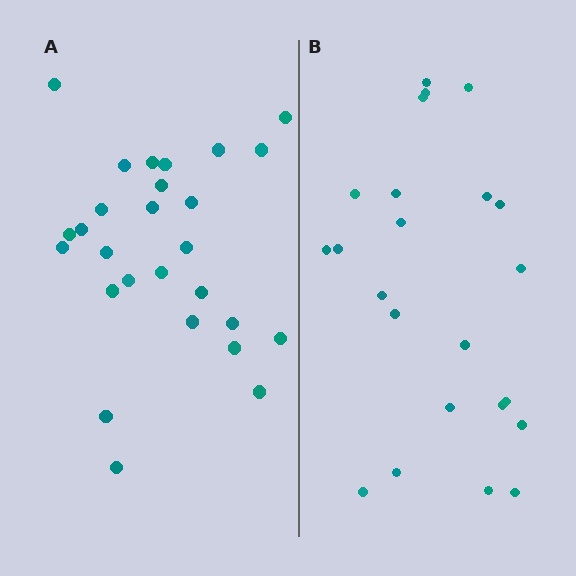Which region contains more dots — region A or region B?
Region A (the left region) has more dots.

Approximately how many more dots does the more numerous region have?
Region A has about 4 more dots than region B.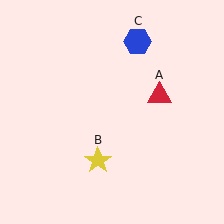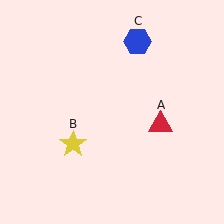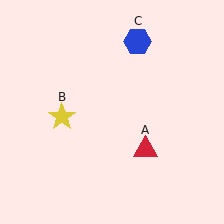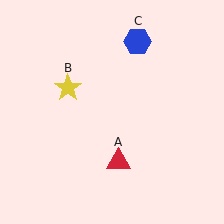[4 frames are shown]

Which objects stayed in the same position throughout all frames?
Blue hexagon (object C) remained stationary.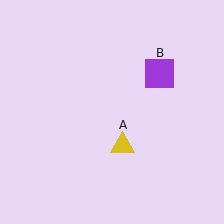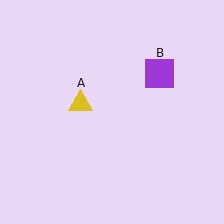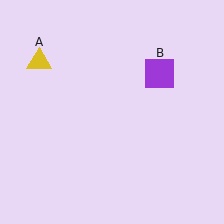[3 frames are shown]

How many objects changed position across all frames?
1 object changed position: yellow triangle (object A).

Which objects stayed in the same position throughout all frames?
Purple square (object B) remained stationary.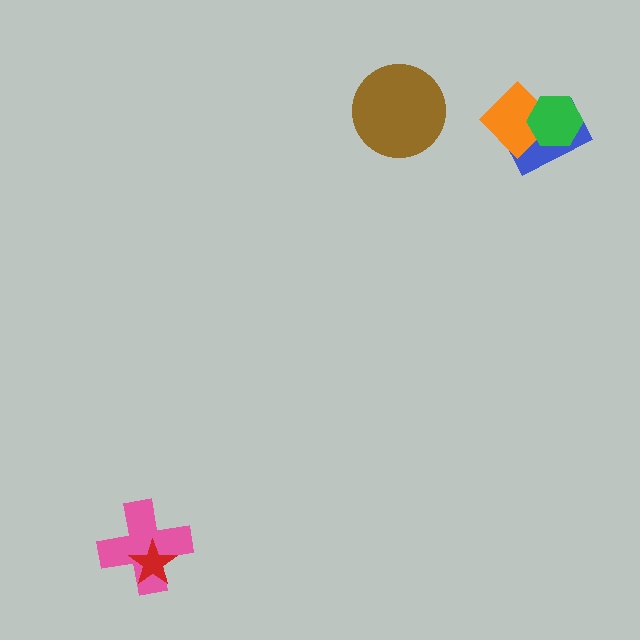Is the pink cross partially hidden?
Yes, it is partially covered by another shape.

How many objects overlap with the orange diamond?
2 objects overlap with the orange diamond.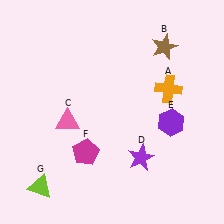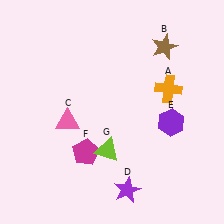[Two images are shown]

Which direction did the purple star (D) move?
The purple star (D) moved down.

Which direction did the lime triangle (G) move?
The lime triangle (G) moved right.